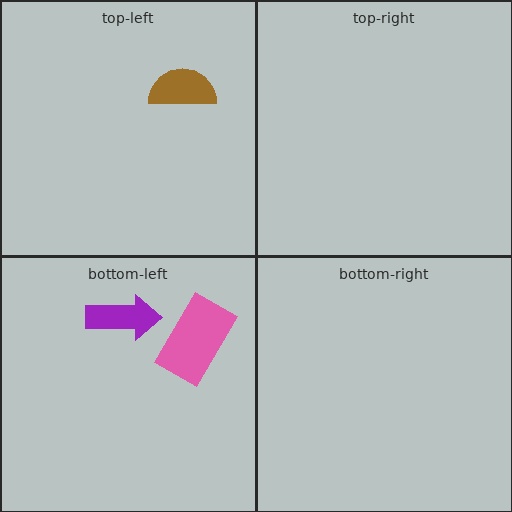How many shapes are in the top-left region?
1.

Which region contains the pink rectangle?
The bottom-left region.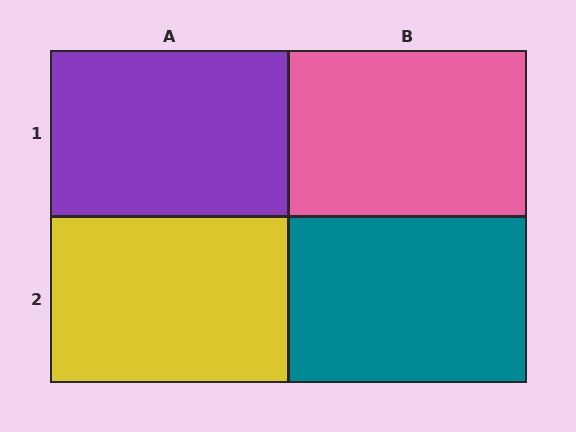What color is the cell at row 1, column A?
Purple.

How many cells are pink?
1 cell is pink.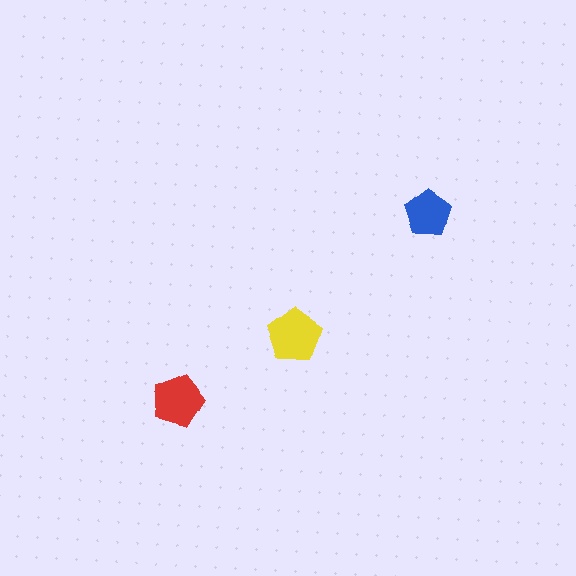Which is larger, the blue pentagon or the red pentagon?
The red one.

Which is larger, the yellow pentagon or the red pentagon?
The yellow one.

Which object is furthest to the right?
The blue pentagon is rightmost.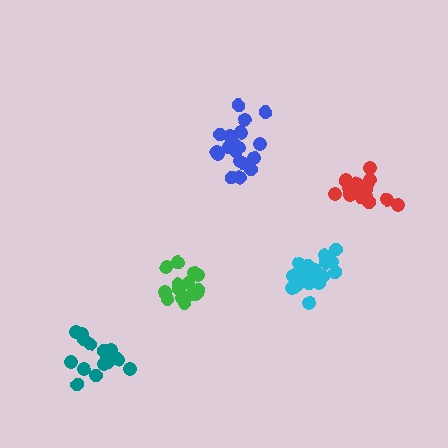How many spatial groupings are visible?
There are 5 spatial groupings.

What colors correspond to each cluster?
The clusters are colored: cyan, blue, green, teal, red.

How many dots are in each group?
Group 1: 20 dots, Group 2: 19 dots, Group 3: 17 dots, Group 4: 15 dots, Group 5: 20 dots (91 total).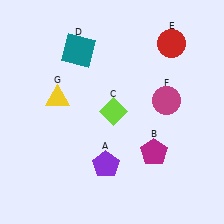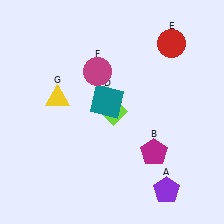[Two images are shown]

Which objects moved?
The objects that moved are: the purple pentagon (A), the teal square (D), the magenta circle (F).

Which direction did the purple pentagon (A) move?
The purple pentagon (A) moved right.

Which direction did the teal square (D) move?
The teal square (D) moved down.